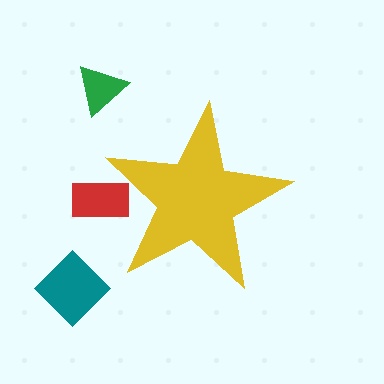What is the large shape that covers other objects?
A yellow star.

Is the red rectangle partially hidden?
Yes, the red rectangle is partially hidden behind the yellow star.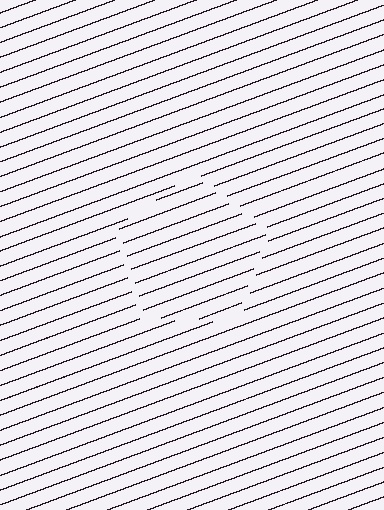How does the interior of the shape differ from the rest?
The interior of the shape contains the same grating, shifted by half a period — the contour is defined by the phase discontinuity where line-ends from the inner and outer gratings abut.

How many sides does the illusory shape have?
5 sides — the line-ends trace a pentagon.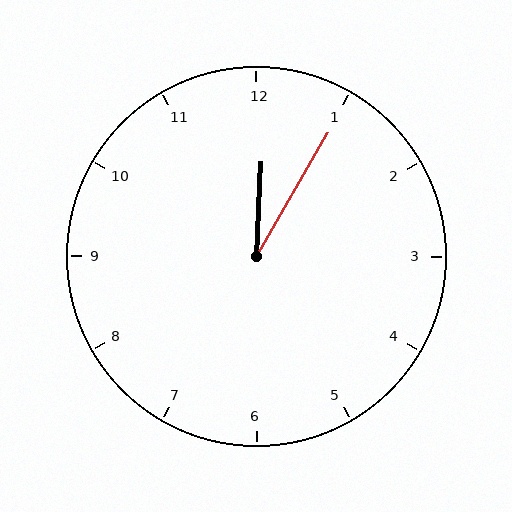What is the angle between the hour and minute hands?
Approximately 28 degrees.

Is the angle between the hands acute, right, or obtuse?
It is acute.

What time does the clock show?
12:05.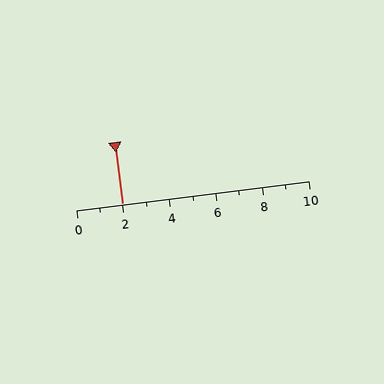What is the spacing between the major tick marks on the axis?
The major ticks are spaced 2 apart.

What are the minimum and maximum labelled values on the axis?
The axis runs from 0 to 10.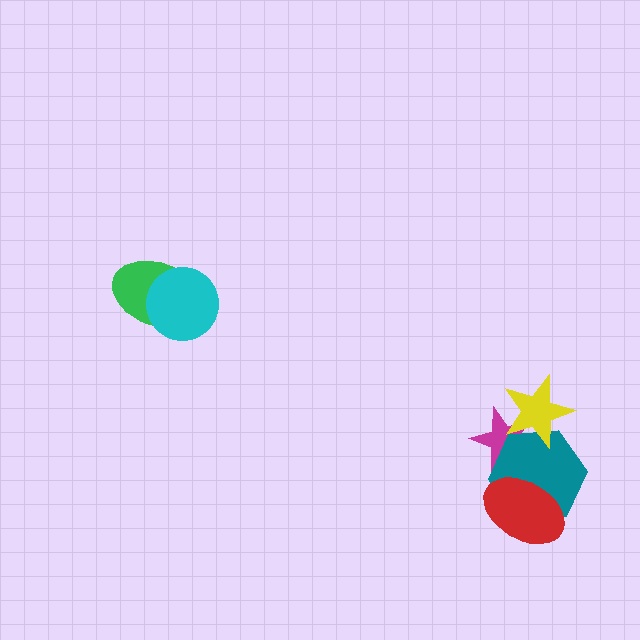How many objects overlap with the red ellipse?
1 object overlaps with the red ellipse.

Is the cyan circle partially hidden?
No, no other shape covers it.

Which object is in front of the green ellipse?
The cyan circle is in front of the green ellipse.